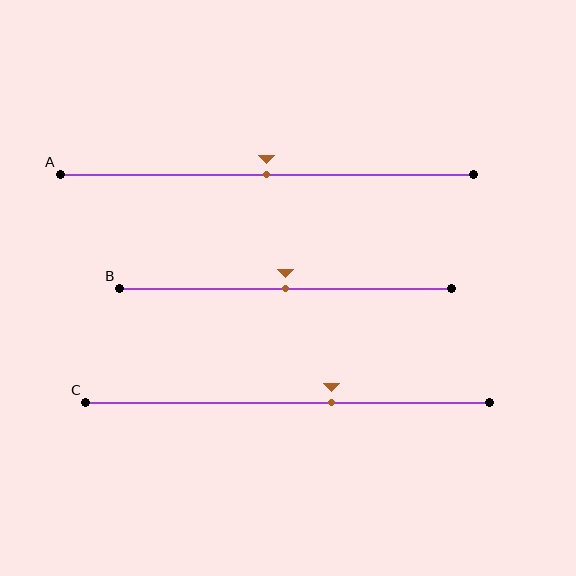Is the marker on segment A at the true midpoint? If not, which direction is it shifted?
Yes, the marker on segment A is at the true midpoint.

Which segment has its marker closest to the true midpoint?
Segment A has its marker closest to the true midpoint.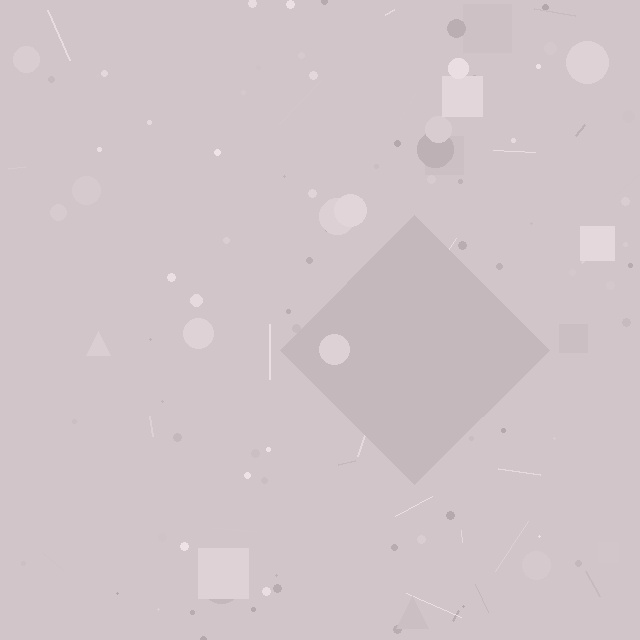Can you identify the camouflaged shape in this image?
The camouflaged shape is a diamond.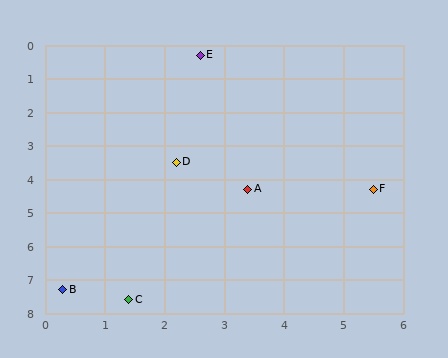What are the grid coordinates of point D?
Point D is at approximately (2.2, 3.5).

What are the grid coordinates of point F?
Point F is at approximately (5.5, 4.3).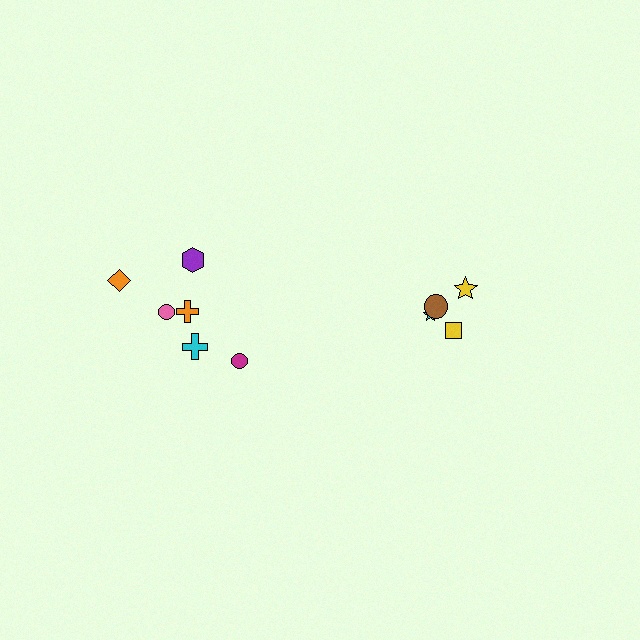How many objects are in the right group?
There are 4 objects.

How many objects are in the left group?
There are 6 objects.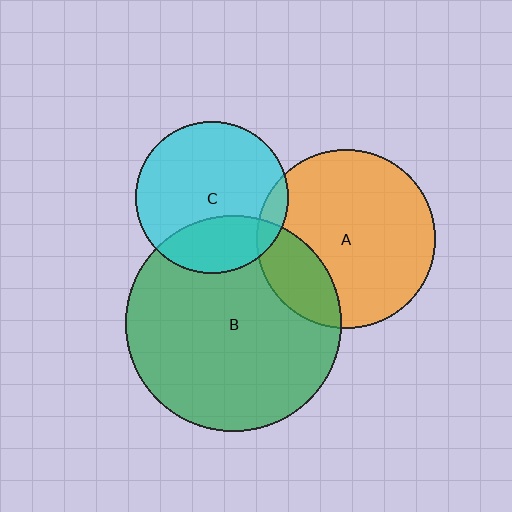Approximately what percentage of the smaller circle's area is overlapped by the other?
Approximately 30%.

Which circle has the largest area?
Circle B (green).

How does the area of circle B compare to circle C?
Approximately 2.0 times.